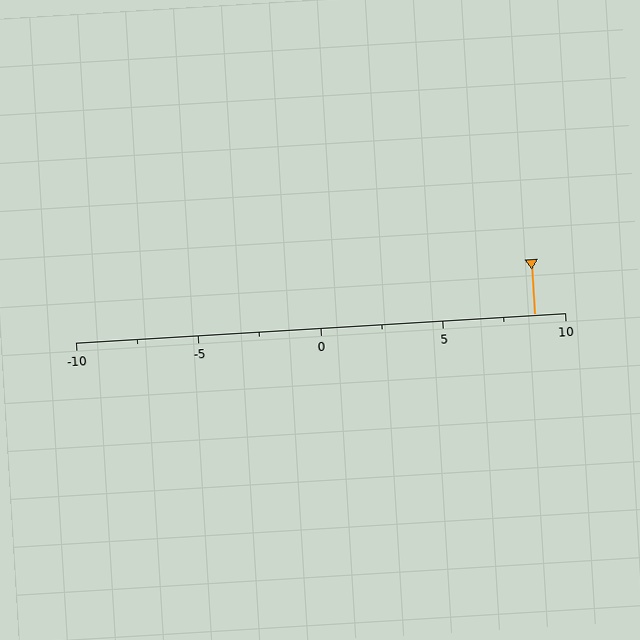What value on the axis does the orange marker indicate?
The marker indicates approximately 8.8.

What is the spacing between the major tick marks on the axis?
The major ticks are spaced 5 apart.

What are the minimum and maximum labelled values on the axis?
The axis runs from -10 to 10.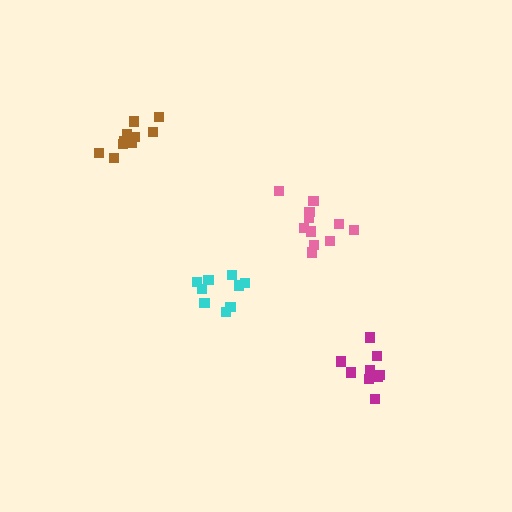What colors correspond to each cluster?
The clusters are colored: cyan, pink, brown, magenta.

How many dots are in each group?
Group 1: 9 dots, Group 2: 11 dots, Group 3: 10 dots, Group 4: 10 dots (40 total).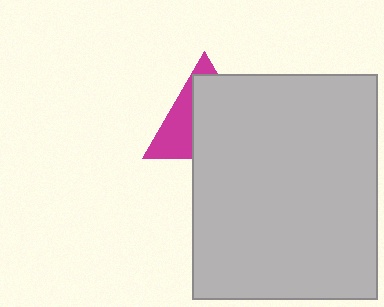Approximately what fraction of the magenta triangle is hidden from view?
Roughly 64% of the magenta triangle is hidden behind the light gray rectangle.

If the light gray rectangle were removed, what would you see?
You would see the complete magenta triangle.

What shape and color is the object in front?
The object in front is a light gray rectangle.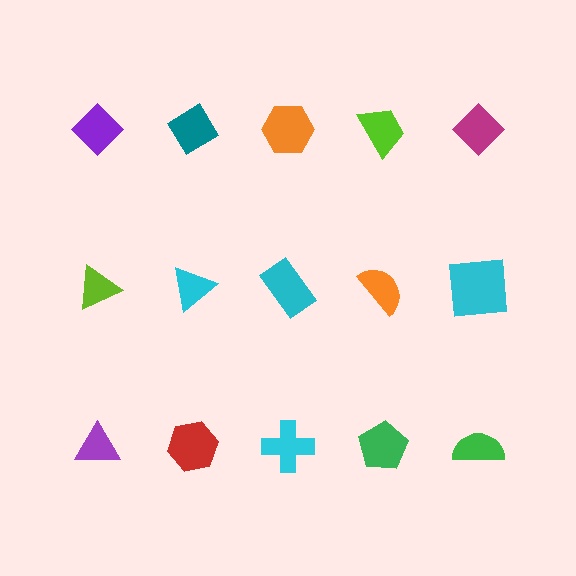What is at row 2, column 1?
A lime triangle.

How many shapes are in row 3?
5 shapes.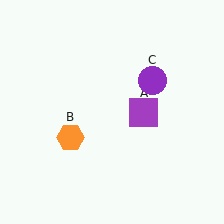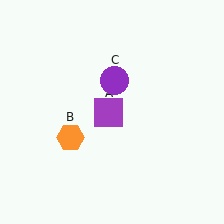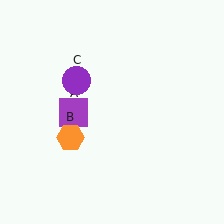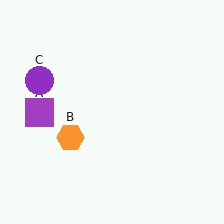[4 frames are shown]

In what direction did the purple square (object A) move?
The purple square (object A) moved left.